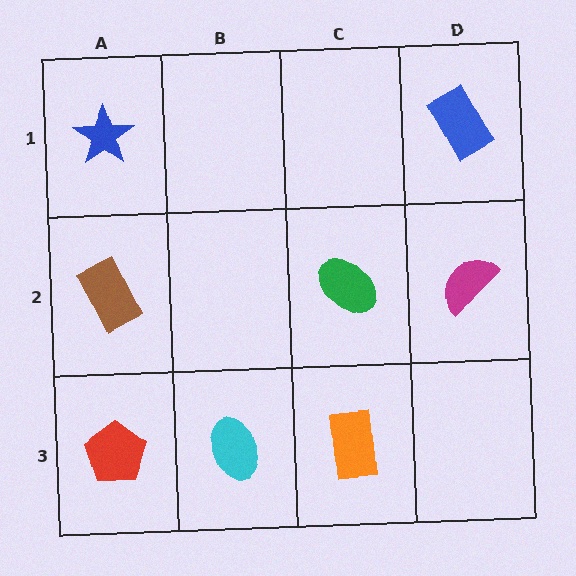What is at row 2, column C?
A green ellipse.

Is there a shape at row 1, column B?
No, that cell is empty.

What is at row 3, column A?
A red pentagon.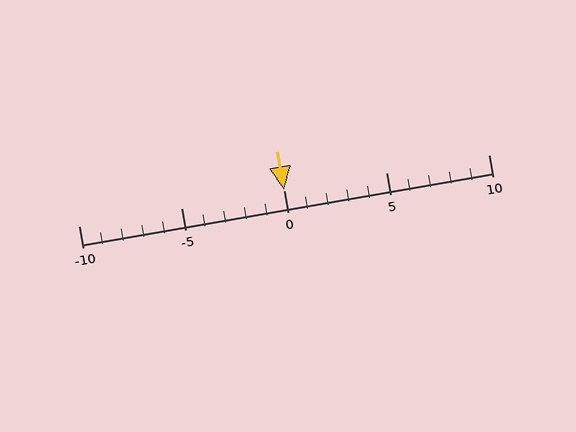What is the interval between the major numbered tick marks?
The major tick marks are spaced 5 units apart.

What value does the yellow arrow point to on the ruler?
The yellow arrow points to approximately 0.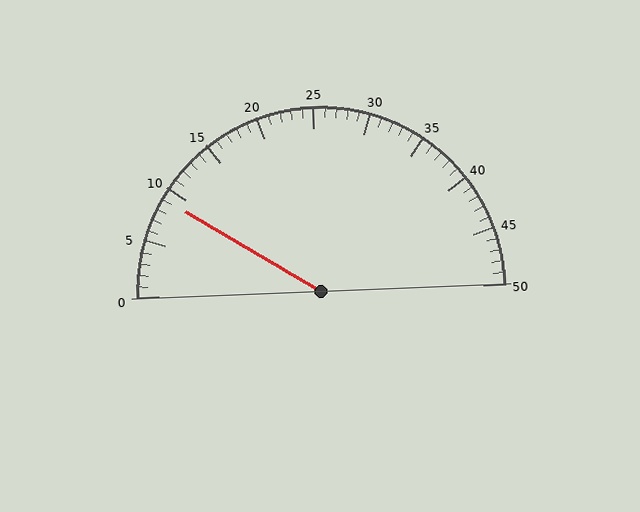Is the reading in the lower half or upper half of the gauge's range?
The reading is in the lower half of the range (0 to 50).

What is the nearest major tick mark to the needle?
The nearest major tick mark is 10.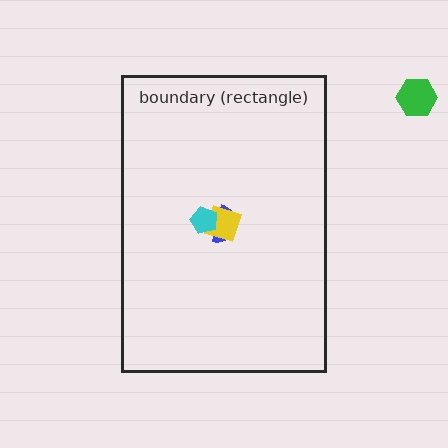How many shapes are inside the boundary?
3 inside, 1 outside.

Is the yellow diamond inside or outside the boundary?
Inside.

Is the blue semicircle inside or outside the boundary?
Inside.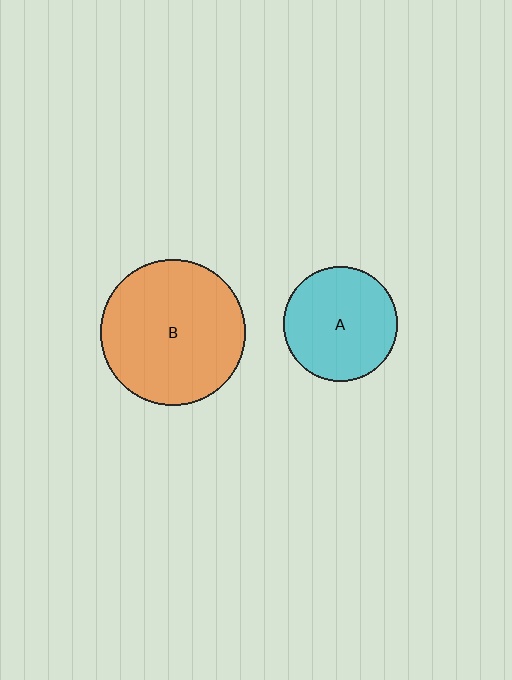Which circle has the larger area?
Circle B (orange).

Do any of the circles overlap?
No, none of the circles overlap.